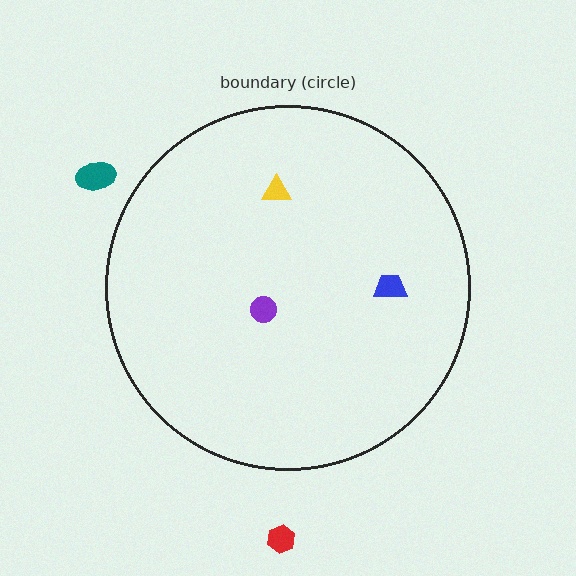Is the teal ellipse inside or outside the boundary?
Outside.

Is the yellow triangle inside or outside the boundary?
Inside.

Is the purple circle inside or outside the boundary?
Inside.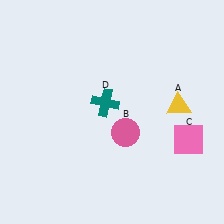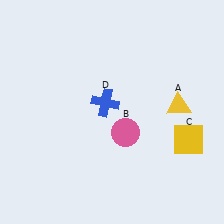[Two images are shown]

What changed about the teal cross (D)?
In Image 1, D is teal. In Image 2, it changed to blue.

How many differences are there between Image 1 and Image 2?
There are 2 differences between the two images.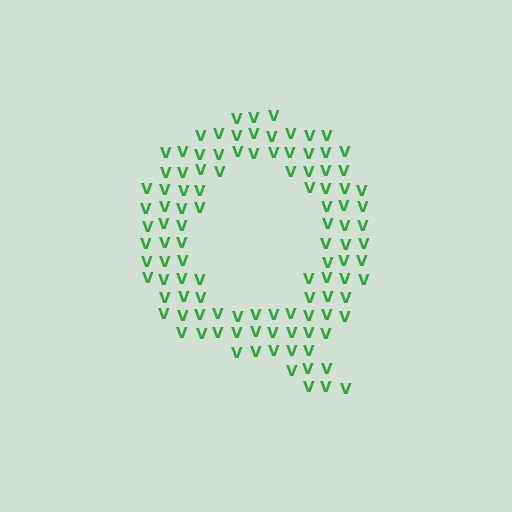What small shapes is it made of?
It is made of small letter V's.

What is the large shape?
The large shape is the letter Q.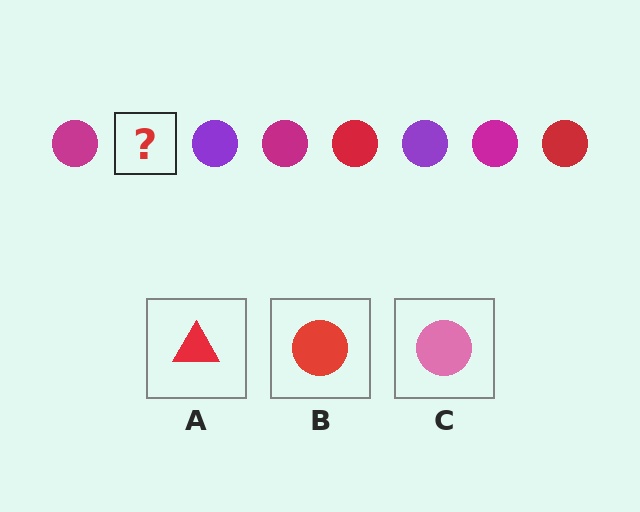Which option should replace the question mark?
Option B.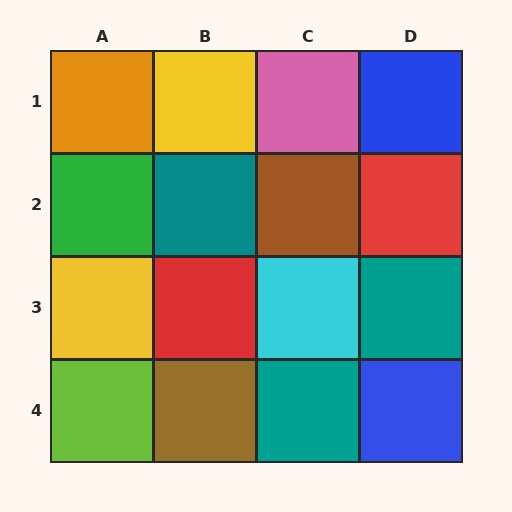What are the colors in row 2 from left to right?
Green, teal, brown, red.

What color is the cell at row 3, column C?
Cyan.